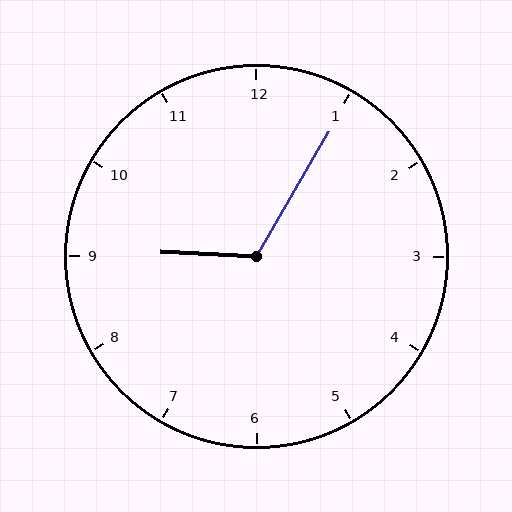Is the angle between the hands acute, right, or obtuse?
It is obtuse.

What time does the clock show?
9:05.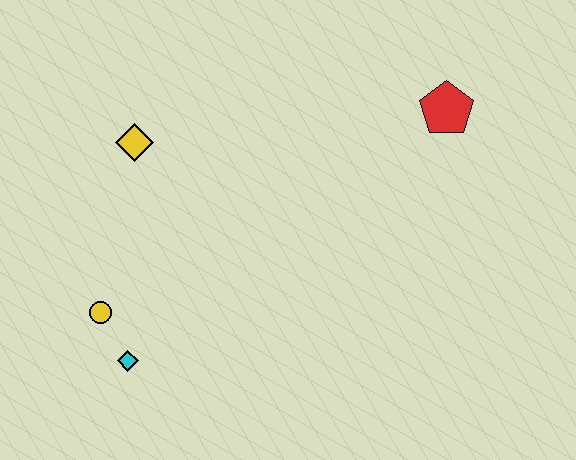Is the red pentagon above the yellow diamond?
Yes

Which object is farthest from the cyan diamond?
The red pentagon is farthest from the cyan diamond.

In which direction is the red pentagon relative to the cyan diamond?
The red pentagon is to the right of the cyan diamond.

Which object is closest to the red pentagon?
The yellow diamond is closest to the red pentagon.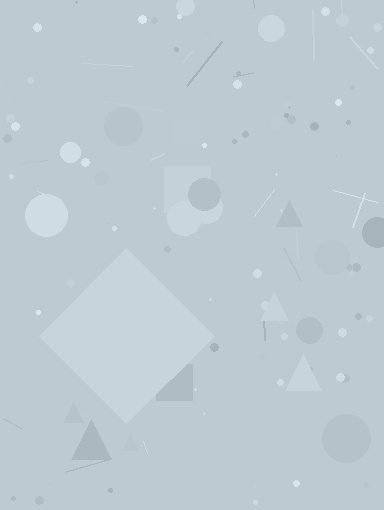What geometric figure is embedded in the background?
A diamond is embedded in the background.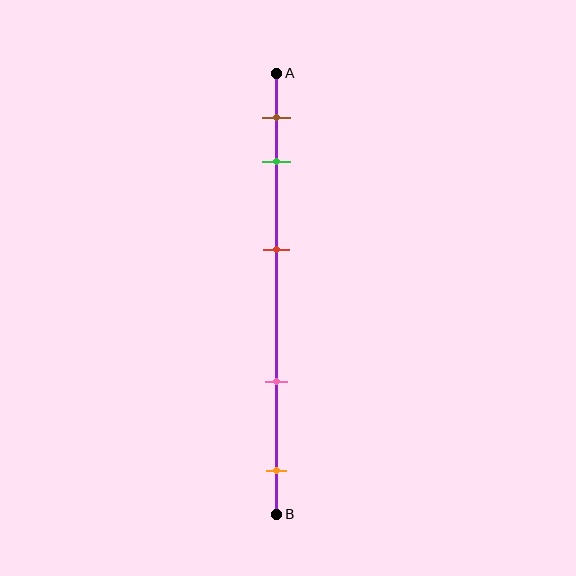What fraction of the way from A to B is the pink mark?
The pink mark is approximately 70% (0.7) of the way from A to B.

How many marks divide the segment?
There are 5 marks dividing the segment.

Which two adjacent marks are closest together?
The brown and green marks are the closest adjacent pair.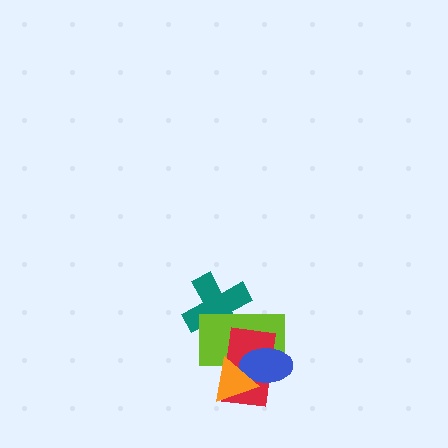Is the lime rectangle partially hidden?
Yes, it is partially covered by another shape.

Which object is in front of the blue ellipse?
The orange triangle is in front of the blue ellipse.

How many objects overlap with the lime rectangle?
4 objects overlap with the lime rectangle.